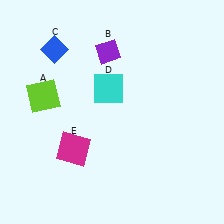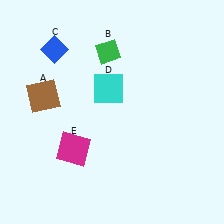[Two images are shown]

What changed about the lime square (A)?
In Image 1, A is lime. In Image 2, it changed to brown.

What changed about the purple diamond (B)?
In Image 1, B is purple. In Image 2, it changed to green.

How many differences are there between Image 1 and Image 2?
There are 2 differences between the two images.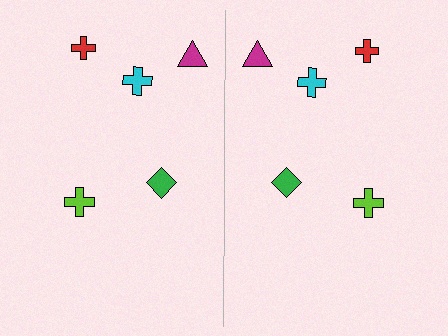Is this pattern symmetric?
Yes, this pattern has bilateral (reflection) symmetry.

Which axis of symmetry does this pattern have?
The pattern has a vertical axis of symmetry running through the center of the image.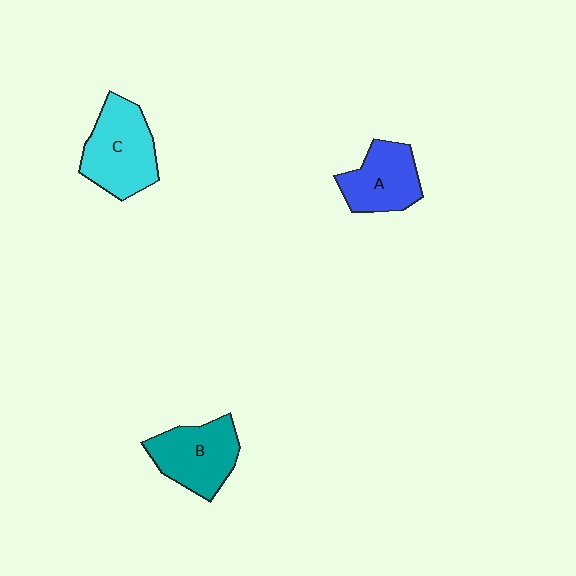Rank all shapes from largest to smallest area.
From largest to smallest: C (cyan), B (teal), A (blue).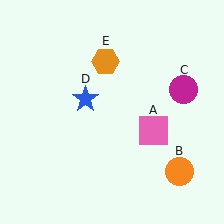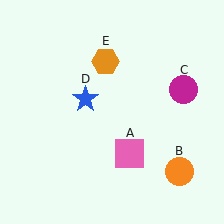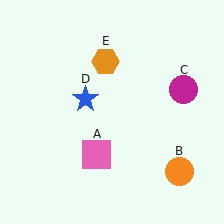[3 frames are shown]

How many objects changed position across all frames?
1 object changed position: pink square (object A).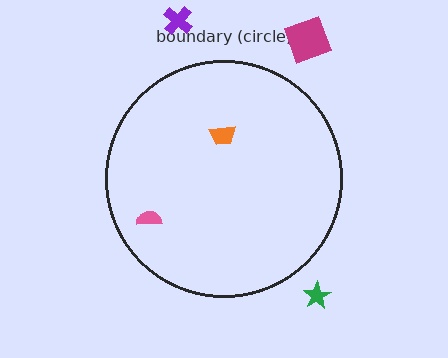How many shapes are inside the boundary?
2 inside, 3 outside.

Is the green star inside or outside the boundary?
Outside.